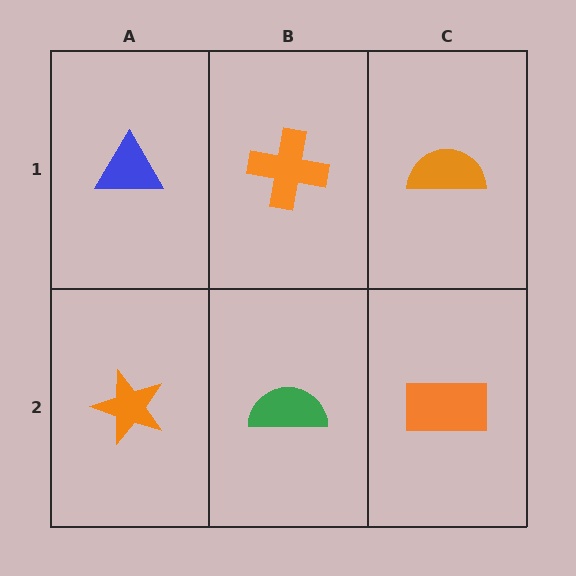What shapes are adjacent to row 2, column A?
A blue triangle (row 1, column A), a green semicircle (row 2, column B).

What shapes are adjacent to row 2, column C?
An orange semicircle (row 1, column C), a green semicircle (row 2, column B).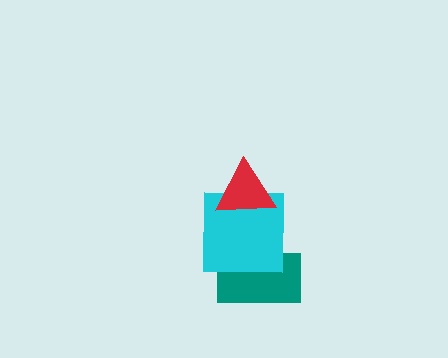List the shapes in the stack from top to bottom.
From top to bottom: the red triangle, the cyan square, the teal rectangle.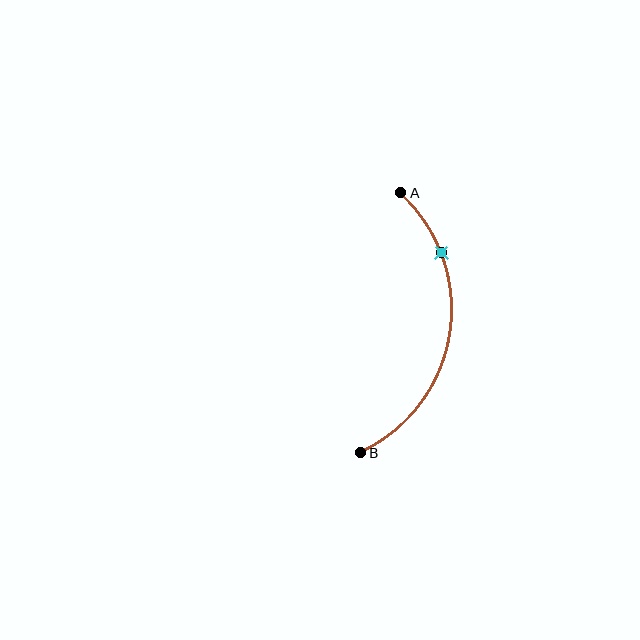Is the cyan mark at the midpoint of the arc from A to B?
No. The cyan mark lies on the arc but is closer to endpoint A. The arc midpoint would be at the point on the curve equidistant along the arc from both A and B.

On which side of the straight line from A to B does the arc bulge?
The arc bulges to the right of the straight line connecting A and B.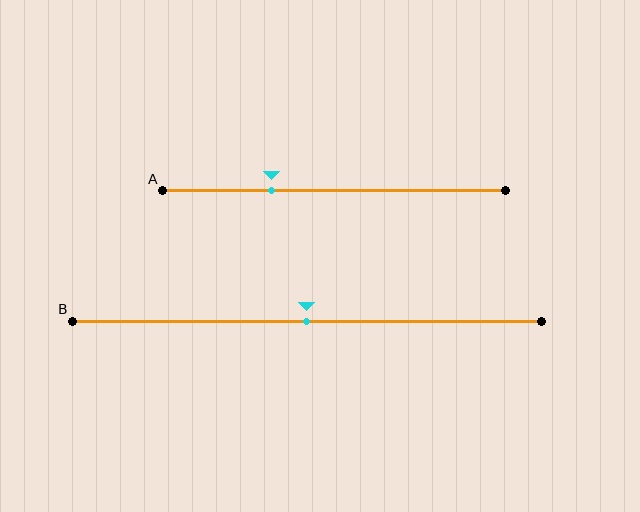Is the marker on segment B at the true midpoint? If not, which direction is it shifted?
Yes, the marker on segment B is at the true midpoint.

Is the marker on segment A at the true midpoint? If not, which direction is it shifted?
No, the marker on segment A is shifted to the left by about 18% of the segment length.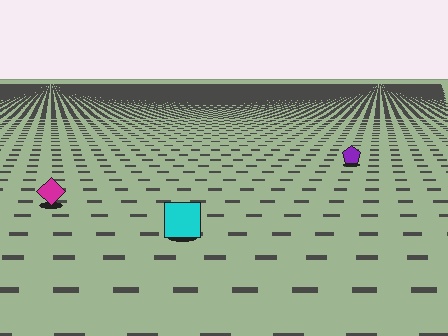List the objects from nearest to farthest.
From nearest to farthest: the cyan square, the magenta diamond, the purple pentagon.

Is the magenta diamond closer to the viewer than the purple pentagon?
Yes. The magenta diamond is closer — you can tell from the texture gradient: the ground texture is coarser near it.